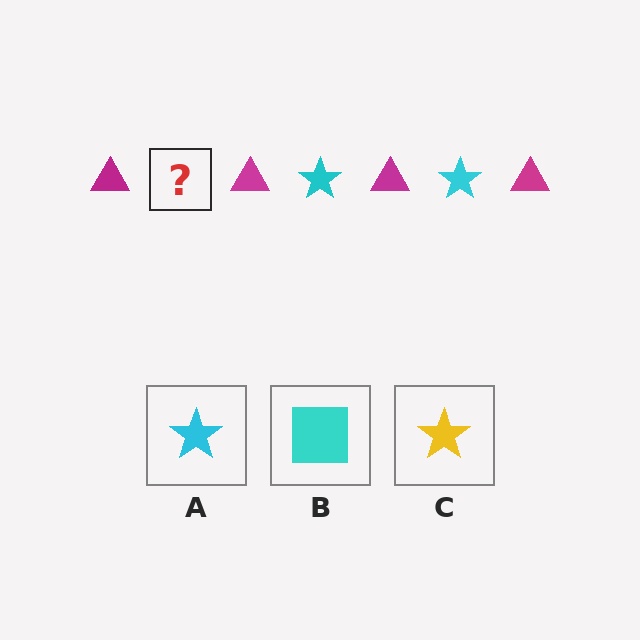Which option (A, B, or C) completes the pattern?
A.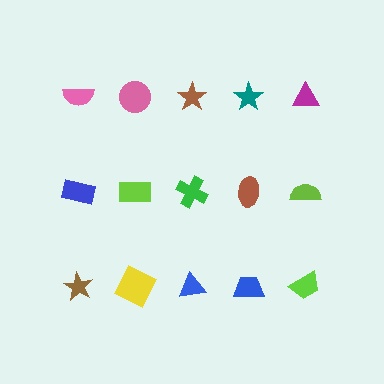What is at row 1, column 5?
A magenta triangle.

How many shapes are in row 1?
5 shapes.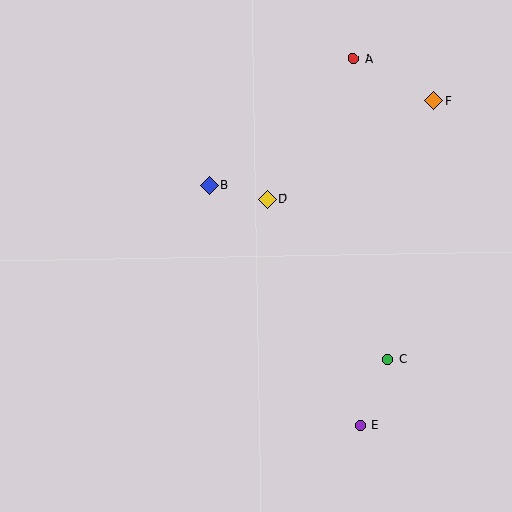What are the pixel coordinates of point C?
Point C is at (387, 359).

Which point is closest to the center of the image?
Point D at (267, 199) is closest to the center.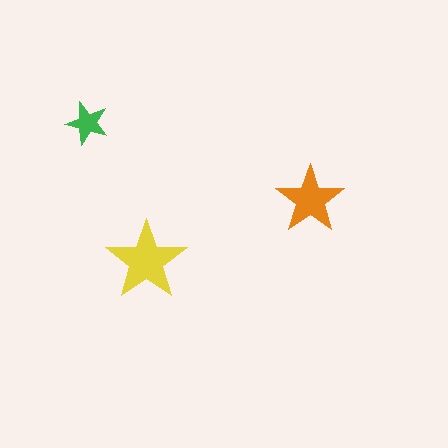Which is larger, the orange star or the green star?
The orange one.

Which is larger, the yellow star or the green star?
The yellow one.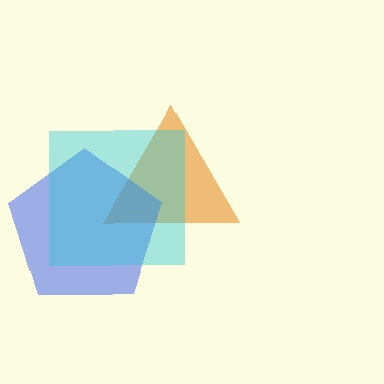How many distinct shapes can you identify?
There are 3 distinct shapes: an orange triangle, a blue pentagon, a cyan square.